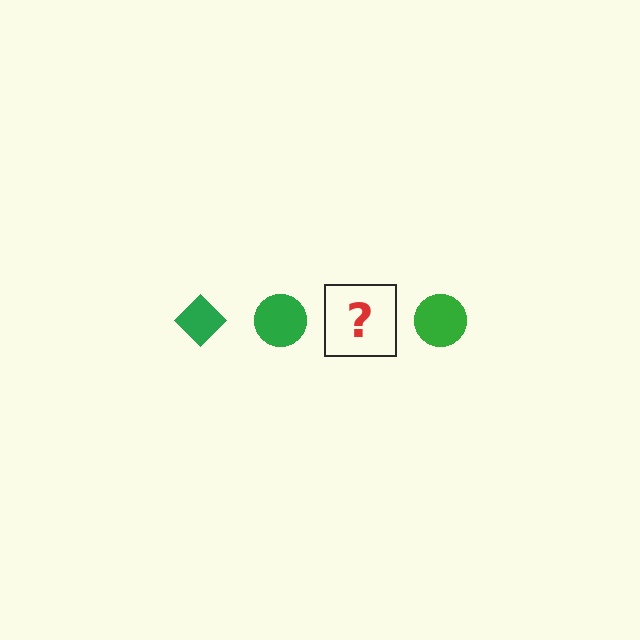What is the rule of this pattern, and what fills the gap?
The rule is that the pattern cycles through diamond, circle shapes in green. The gap should be filled with a green diamond.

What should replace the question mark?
The question mark should be replaced with a green diamond.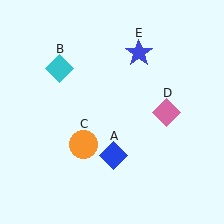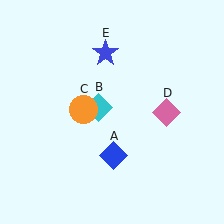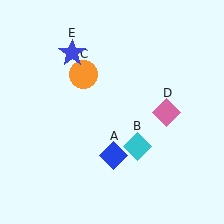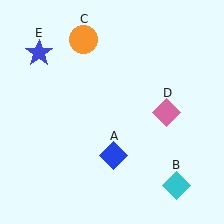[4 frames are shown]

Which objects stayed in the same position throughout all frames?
Blue diamond (object A) and pink diamond (object D) remained stationary.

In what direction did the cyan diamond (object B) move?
The cyan diamond (object B) moved down and to the right.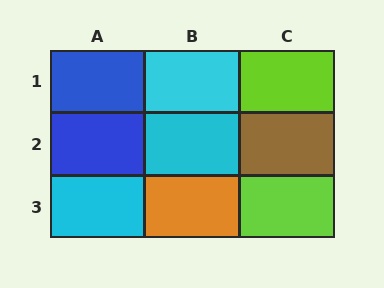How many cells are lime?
2 cells are lime.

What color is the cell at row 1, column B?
Cyan.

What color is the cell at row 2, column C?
Brown.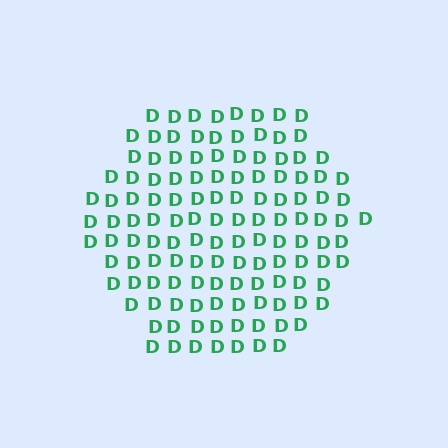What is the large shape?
The large shape is a hexagon.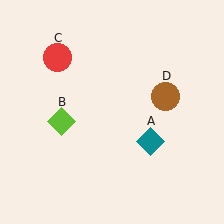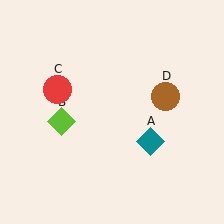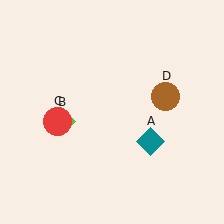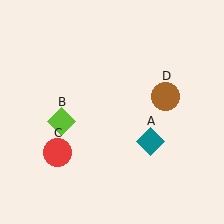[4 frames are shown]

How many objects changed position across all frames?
1 object changed position: red circle (object C).